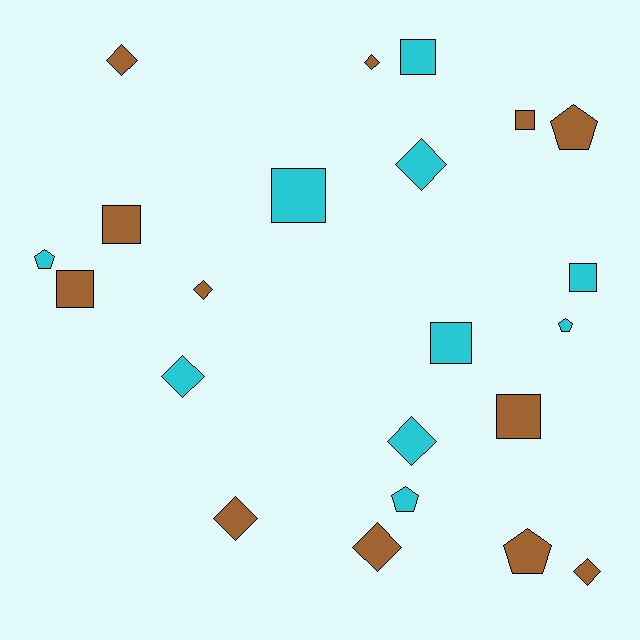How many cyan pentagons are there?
There are 3 cyan pentagons.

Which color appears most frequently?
Brown, with 12 objects.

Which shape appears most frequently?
Diamond, with 9 objects.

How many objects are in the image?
There are 22 objects.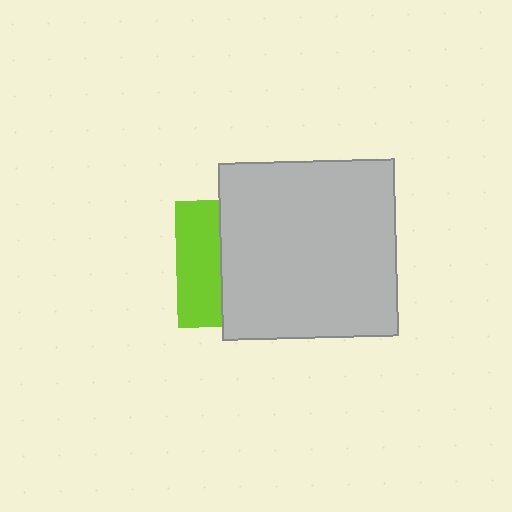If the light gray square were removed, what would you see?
You would see the complete lime square.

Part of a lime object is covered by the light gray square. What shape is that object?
It is a square.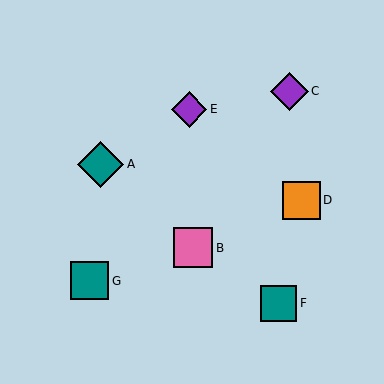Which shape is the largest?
The teal diamond (labeled A) is the largest.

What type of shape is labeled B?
Shape B is a pink square.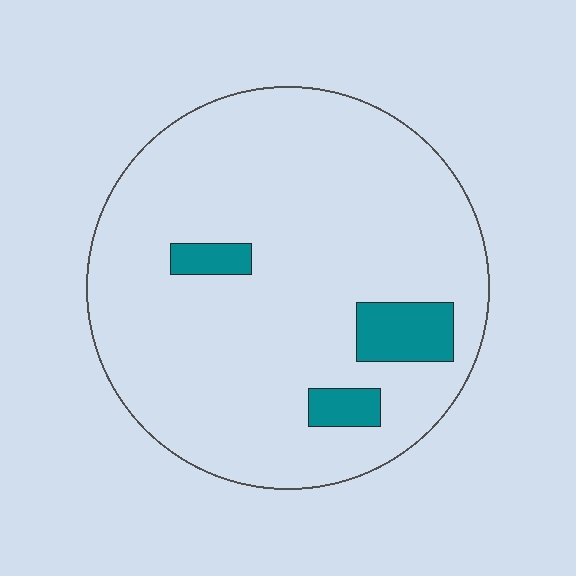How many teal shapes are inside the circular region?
3.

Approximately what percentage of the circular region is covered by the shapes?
Approximately 10%.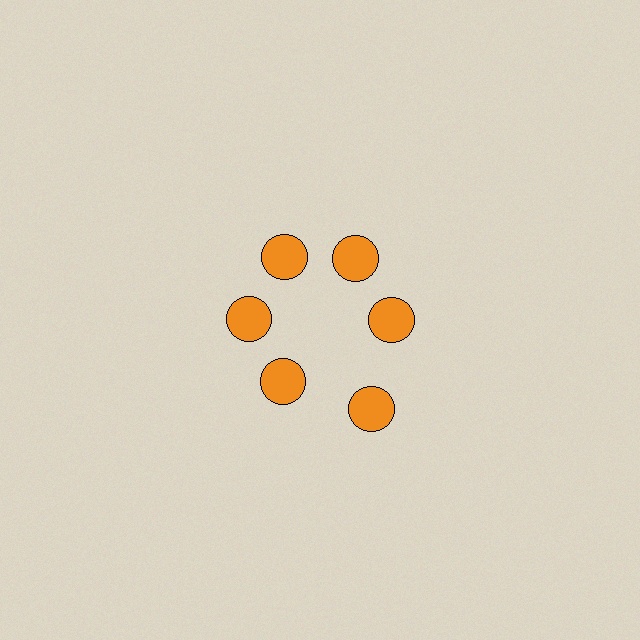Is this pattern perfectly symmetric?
No. The 6 orange circles are arranged in a ring, but one element near the 5 o'clock position is pushed outward from the center, breaking the 6-fold rotational symmetry.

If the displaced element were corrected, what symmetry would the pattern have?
It would have 6-fold rotational symmetry — the pattern would map onto itself every 60 degrees.